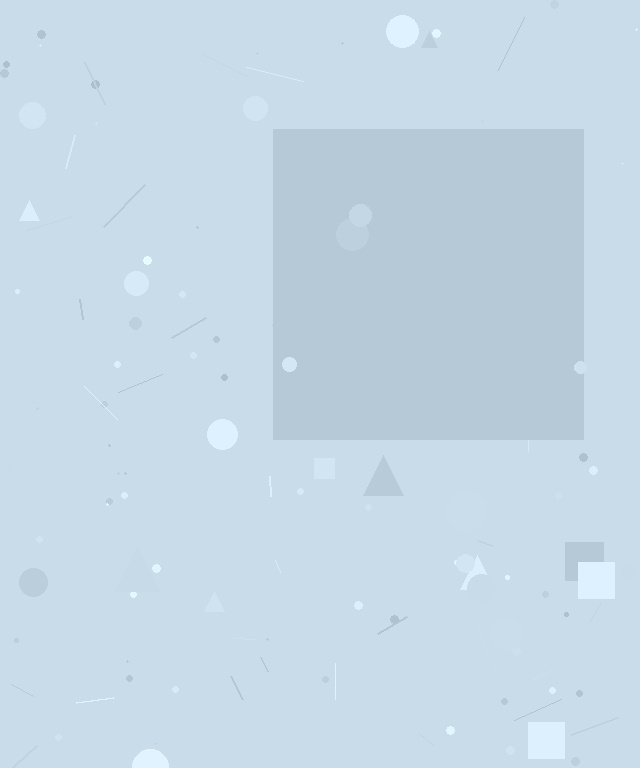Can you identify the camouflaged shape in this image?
The camouflaged shape is a square.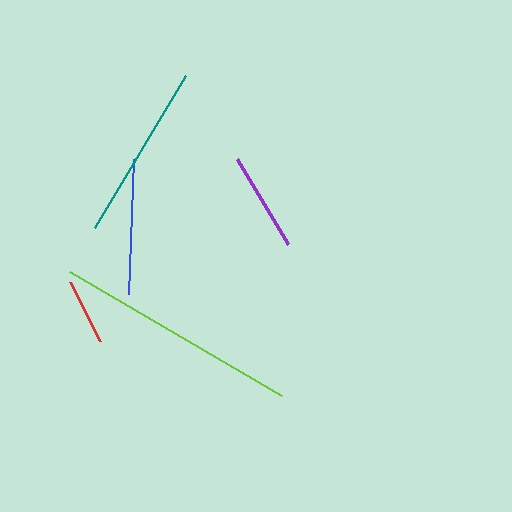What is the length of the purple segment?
The purple segment is approximately 99 pixels long.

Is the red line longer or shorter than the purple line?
The purple line is longer than the red line.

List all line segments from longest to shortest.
From longest to shortest: lime, teal, blue, purple, red.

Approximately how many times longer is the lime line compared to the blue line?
The lime line is approximately 1.8 times the length of the blue line.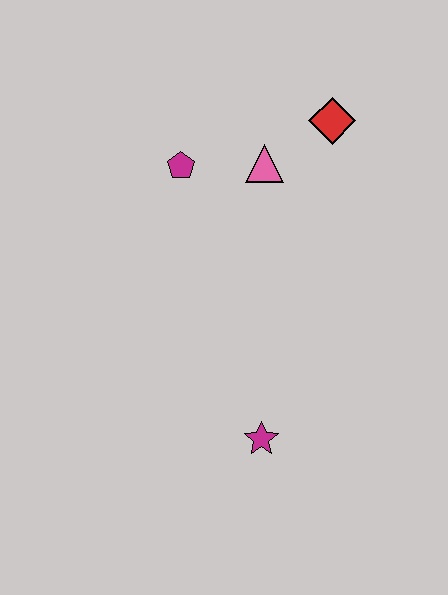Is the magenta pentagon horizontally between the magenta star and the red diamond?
No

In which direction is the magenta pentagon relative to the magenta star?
The magenta pentagon is above the magenta star.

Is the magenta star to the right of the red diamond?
No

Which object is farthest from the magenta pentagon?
The magenta star is farthest from the magenta pentagon.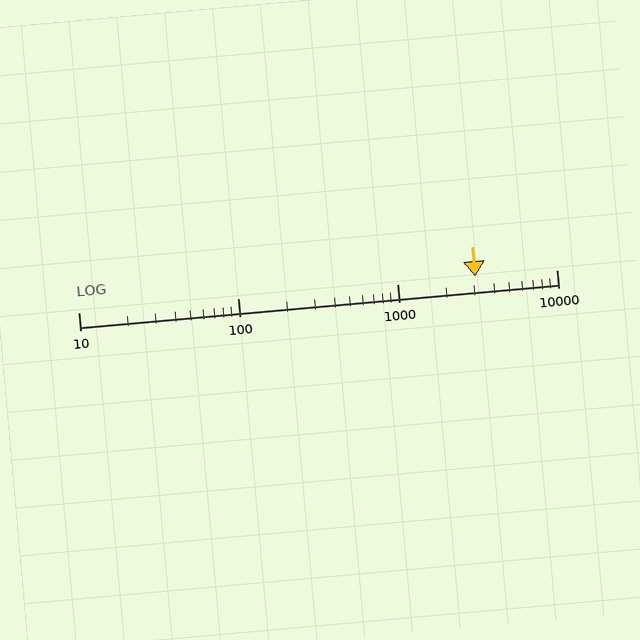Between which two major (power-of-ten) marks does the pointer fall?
The pointer is between 1000 and 10000.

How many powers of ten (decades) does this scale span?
The scale spans 3 decades, from 10 to 10000.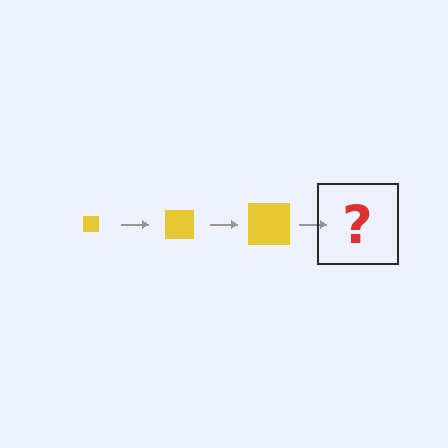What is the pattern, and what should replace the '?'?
The pattern is that the square gets progressively larger each step. The '?' should be a yellow square, larger than the previous one.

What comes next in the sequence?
The next element should be a yellow square, larger than the previous one.